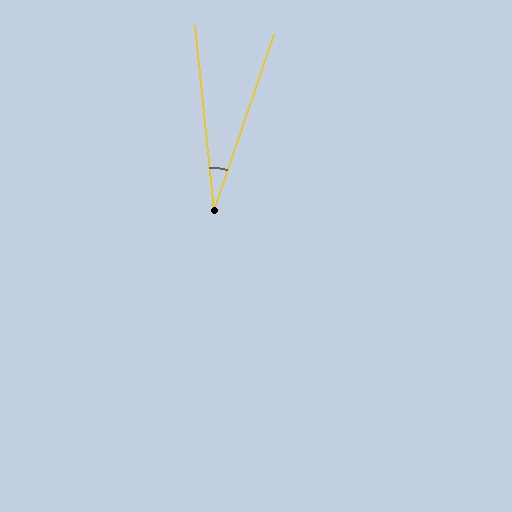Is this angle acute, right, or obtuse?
It is acute.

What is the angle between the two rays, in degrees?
Approximately 25 degrees.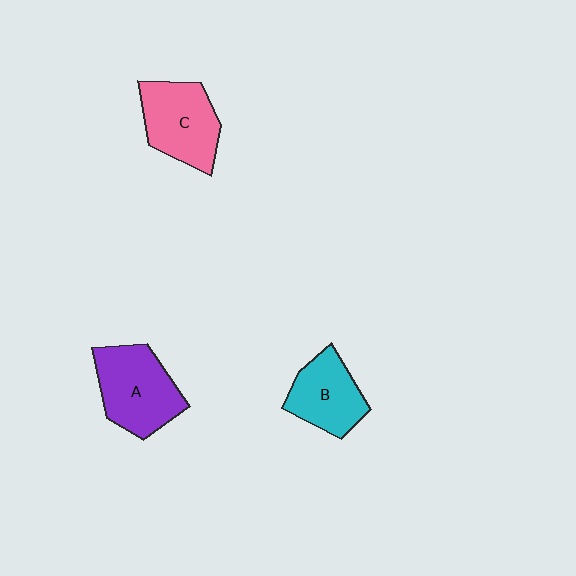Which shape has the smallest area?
Shape B (cyan).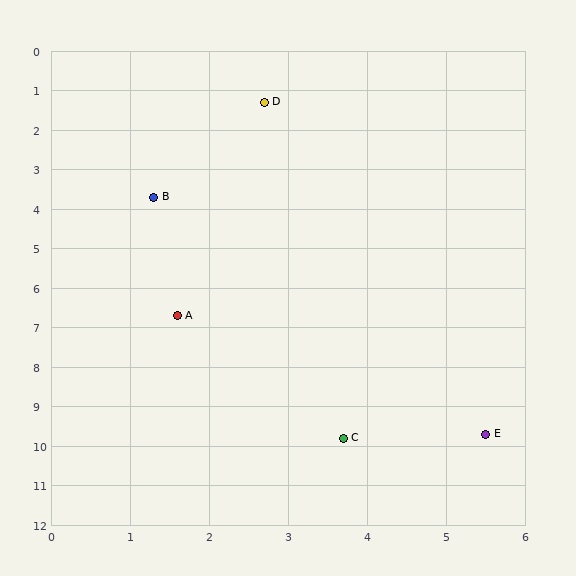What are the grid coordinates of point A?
Point A is at approximately (1.6, 6.7).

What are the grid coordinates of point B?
Point B is at approximately (1.3, 3.7).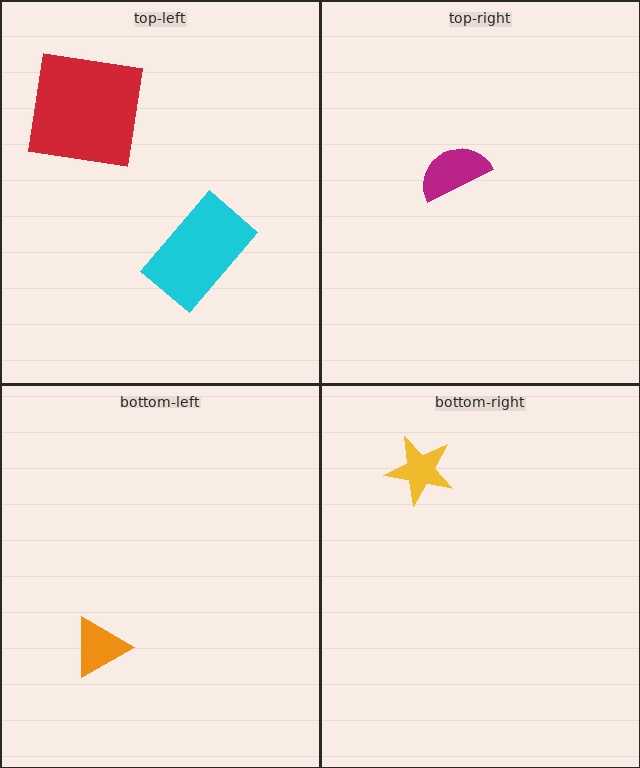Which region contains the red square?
The top-left region.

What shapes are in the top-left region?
The red square, the cyan rectangle.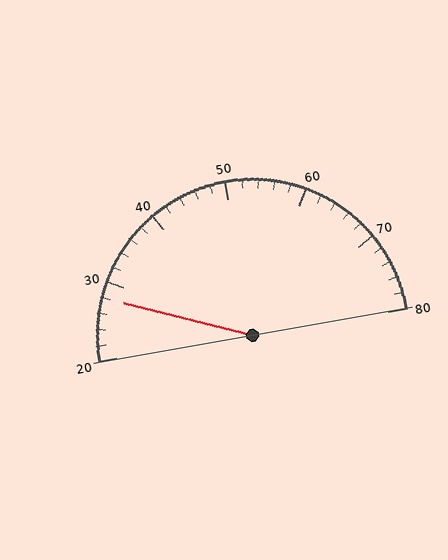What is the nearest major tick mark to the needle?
The nearest major tick mark is 30.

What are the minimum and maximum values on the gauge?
The gauge ranges from 20 to 80.